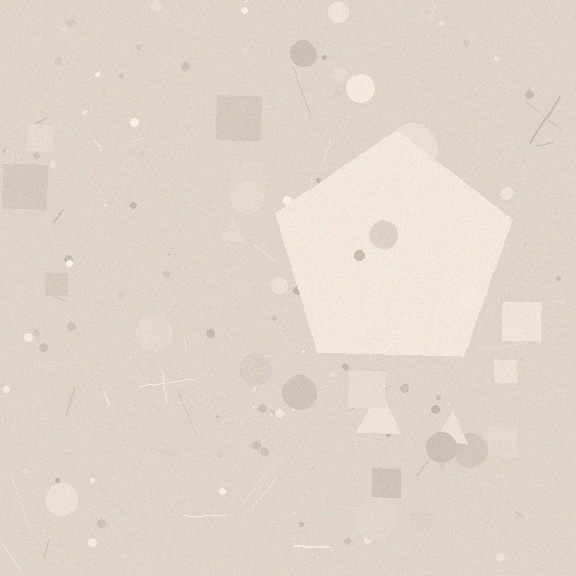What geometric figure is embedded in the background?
A pentagon is embedded in the background.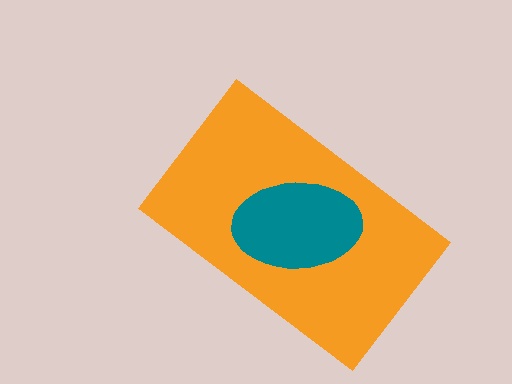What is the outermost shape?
The orange rectangle.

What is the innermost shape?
The teal ellipse.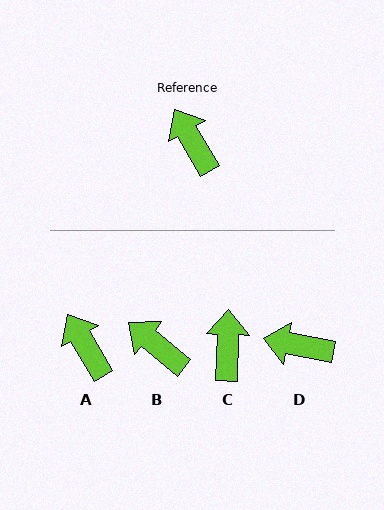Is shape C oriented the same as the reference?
No, it is off by about 32 degrees.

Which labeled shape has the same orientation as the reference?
A.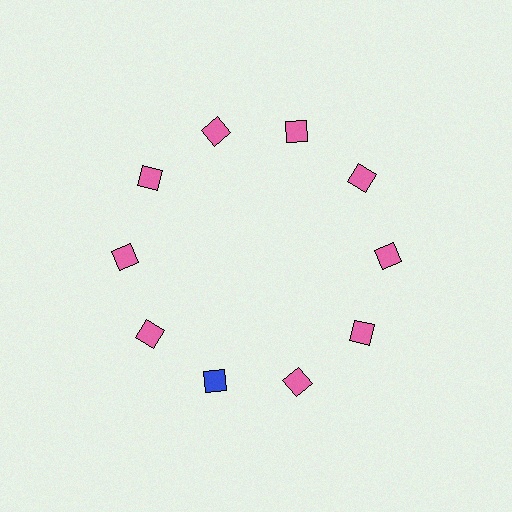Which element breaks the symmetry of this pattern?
The blue square at roughly the 7 o'clock position breaks the symmetry. All other shapes are pink squares.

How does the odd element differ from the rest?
It has a different color: blue instead of pink.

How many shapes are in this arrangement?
There are 10 shapes arranged in a ring pattern.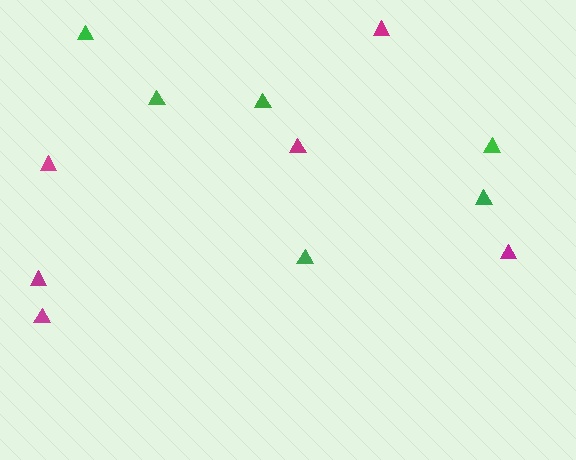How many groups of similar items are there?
There are 2 groups: one group of magenta triangles (6) and one group of green triangles (6).